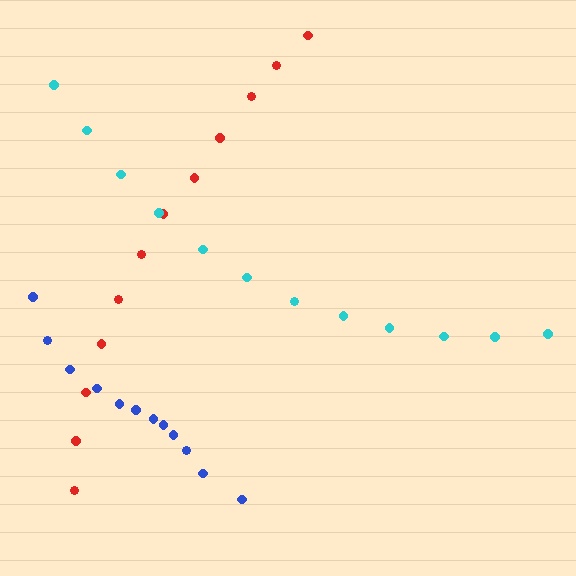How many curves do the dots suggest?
There are 3 distinct paths.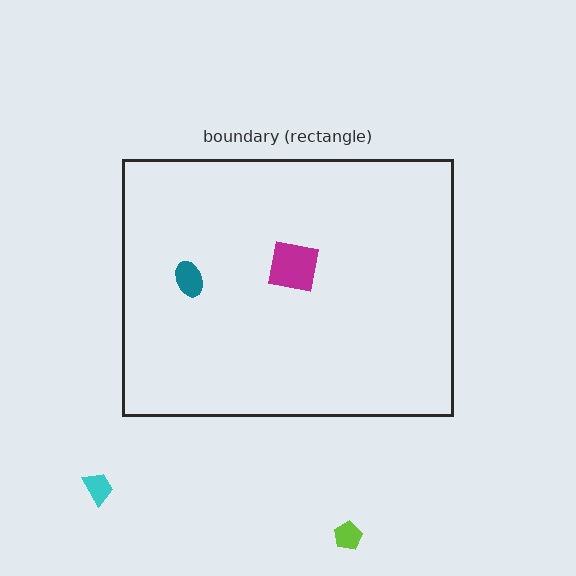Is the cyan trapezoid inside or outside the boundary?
Outside.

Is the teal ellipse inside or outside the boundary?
Inside.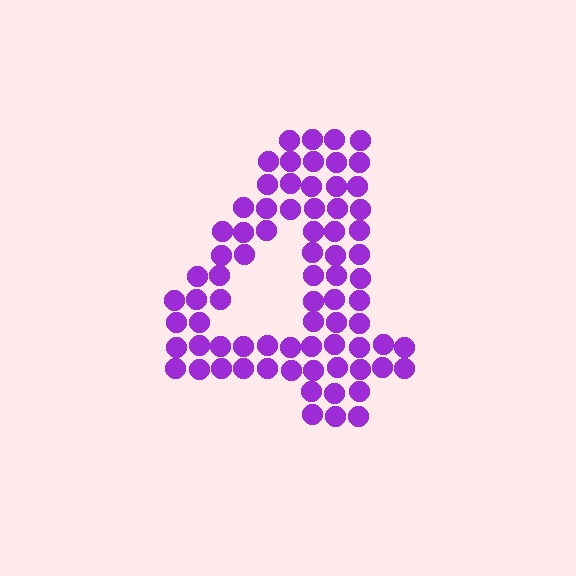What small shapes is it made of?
It is made of small circles.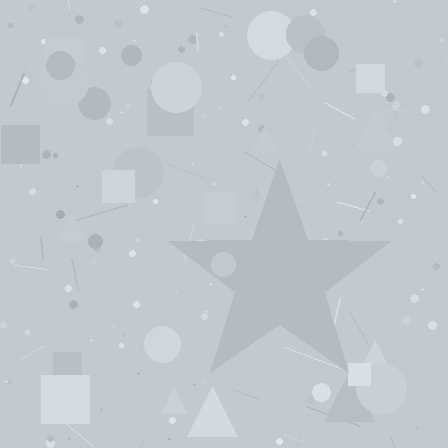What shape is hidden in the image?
A star is hidden in the image.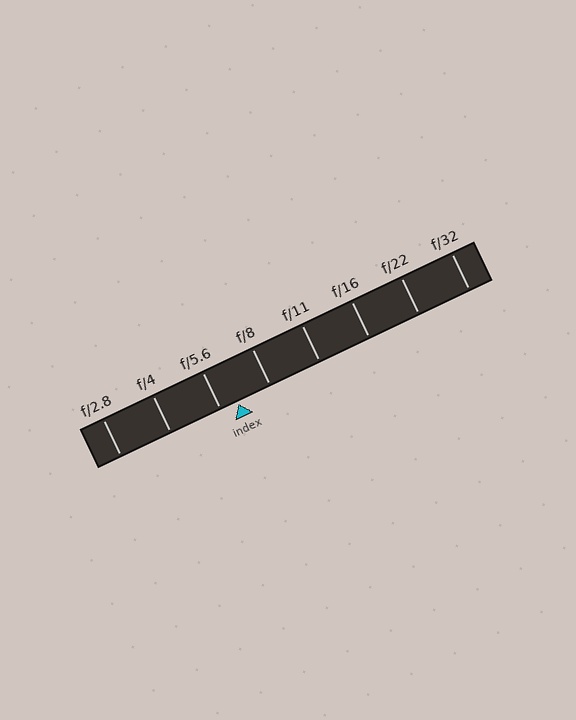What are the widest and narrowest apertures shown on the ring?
The widest aperture shown is f/2.8 and the narrowest is f/32.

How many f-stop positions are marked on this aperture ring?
There are 8 f-stop positions marked.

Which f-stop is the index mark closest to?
The index mark is closest to f/5.6.